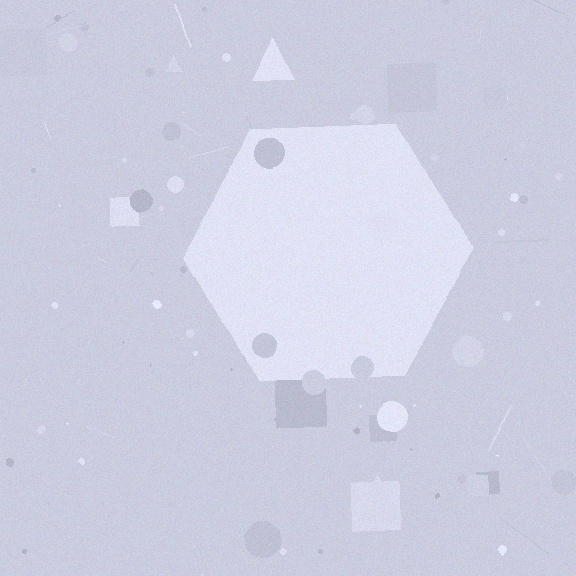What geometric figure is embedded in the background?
A hexagon is embedded in the background.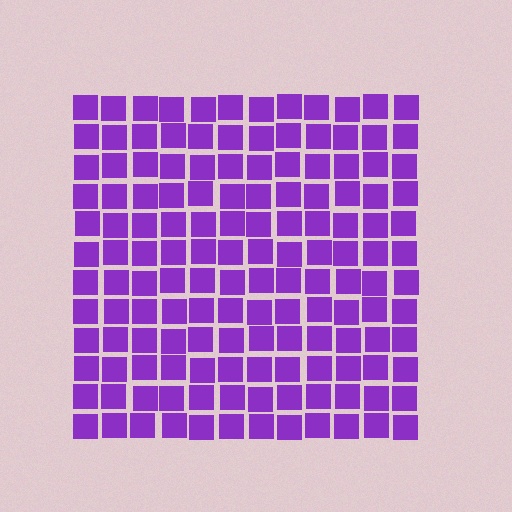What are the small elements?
The small elements are squares.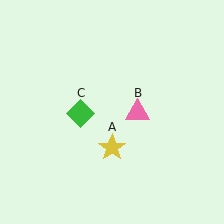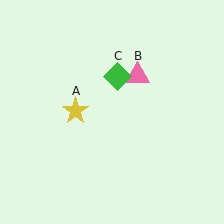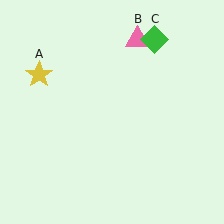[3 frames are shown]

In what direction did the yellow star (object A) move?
The yellow star (object A) moved up and to the left.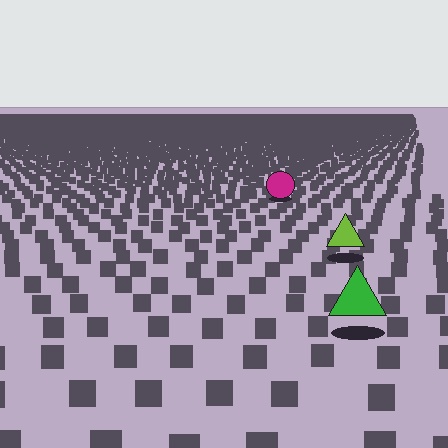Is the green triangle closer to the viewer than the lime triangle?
Yes. The green triangle is closer — you can tell from the texture gradient: the ground texture is coarser near it.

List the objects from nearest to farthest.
From nearest to farthest: the green triangle, the lime triangle, the magenta circle.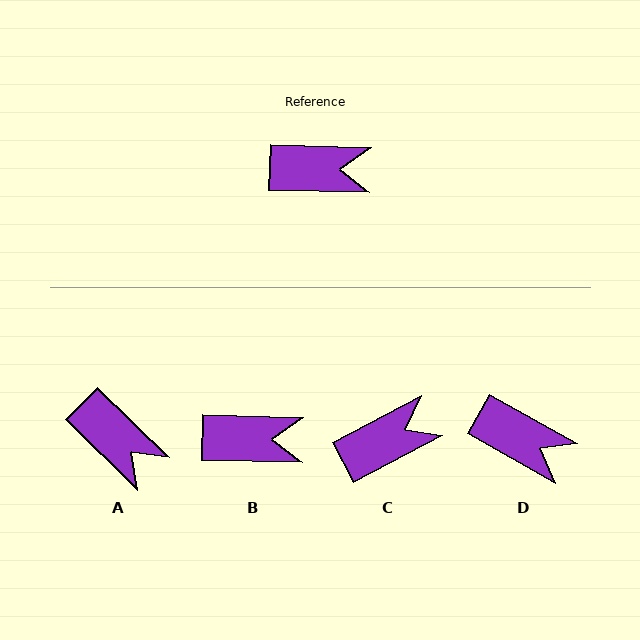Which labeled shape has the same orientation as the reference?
B.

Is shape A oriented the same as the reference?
No, it is off by about 43 degrees.